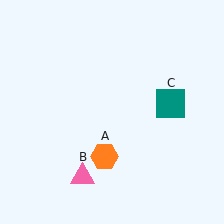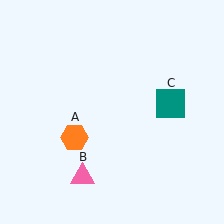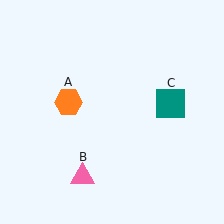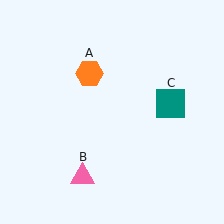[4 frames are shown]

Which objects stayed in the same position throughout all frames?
Pink triangle (object B) and teal square (object C) remained stationary.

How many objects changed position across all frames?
1 object changed position: orange hexagon (object A).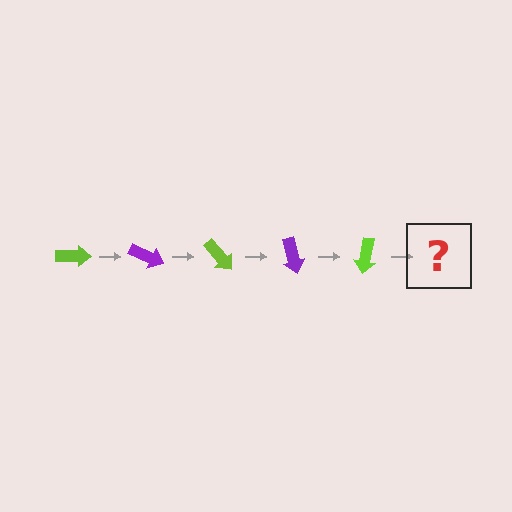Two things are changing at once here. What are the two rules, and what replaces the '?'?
The two rules are that it rotates 25 degrees each step and the color cycles through lime and purple. The '?' should be a purple arrow, rotated 125 degrees from the start.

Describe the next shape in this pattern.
It should be a purple arrow, rotated 125 degrees from the start.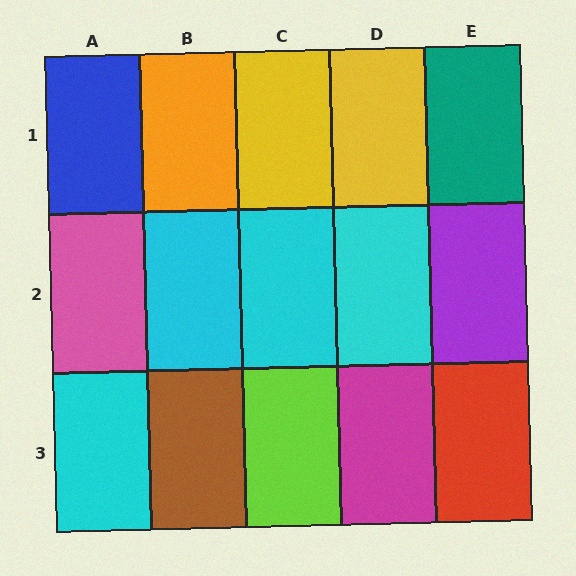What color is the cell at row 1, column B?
Orange.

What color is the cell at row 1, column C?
Yellow.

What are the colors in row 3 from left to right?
Cyan, brown, lime, magenta, red.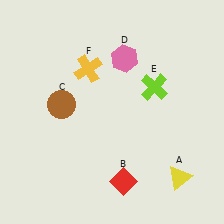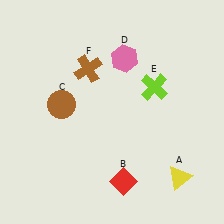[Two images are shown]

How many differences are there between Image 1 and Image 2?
There is 1 difference between the two images.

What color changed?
The cross (F) changed from yellow in Image 1 to brown in Image 2.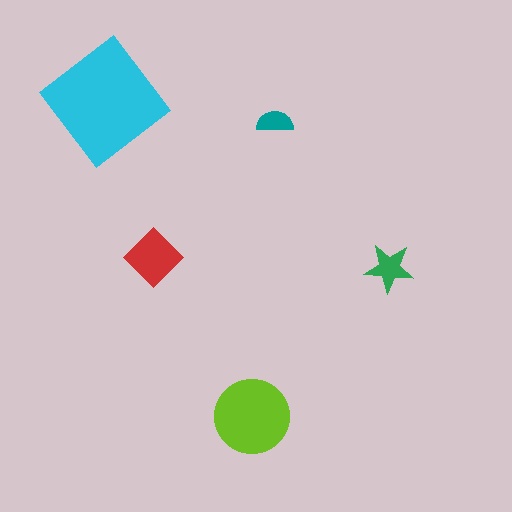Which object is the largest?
The cyan diamond.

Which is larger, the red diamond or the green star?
The red diamond.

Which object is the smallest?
The teal semicircle.